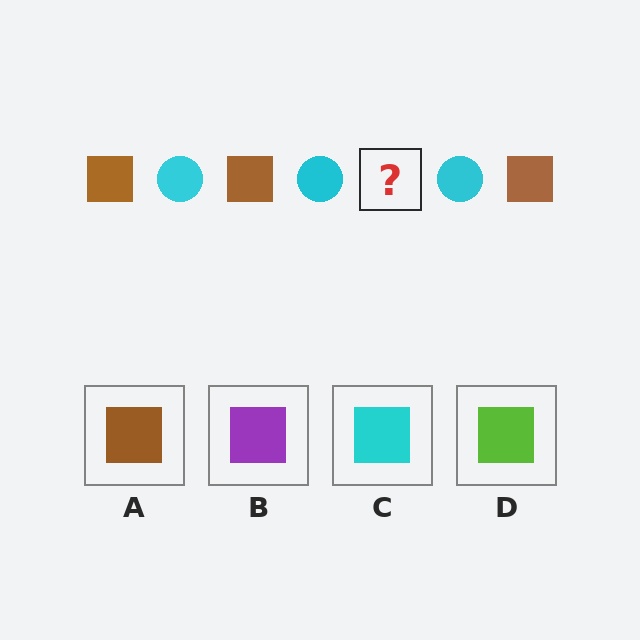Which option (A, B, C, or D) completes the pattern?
A.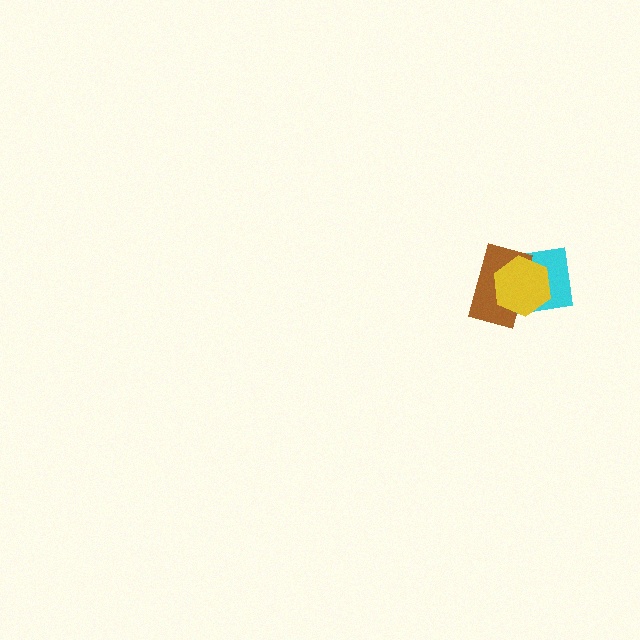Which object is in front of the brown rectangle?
The yellow hexagon is in front of the brown rectangle.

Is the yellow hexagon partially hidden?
No, no other shape covers it.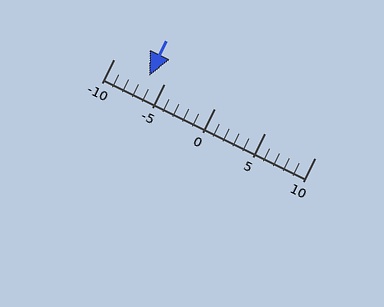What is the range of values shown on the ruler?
The ruler shows values from -10 to 10.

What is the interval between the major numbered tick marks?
The major tick marks are spaced 5 units apart.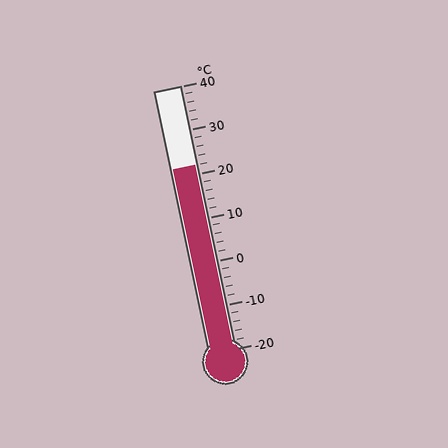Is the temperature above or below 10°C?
The temperature is above 10°C.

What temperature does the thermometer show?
The thermometer shows approximately 22°C.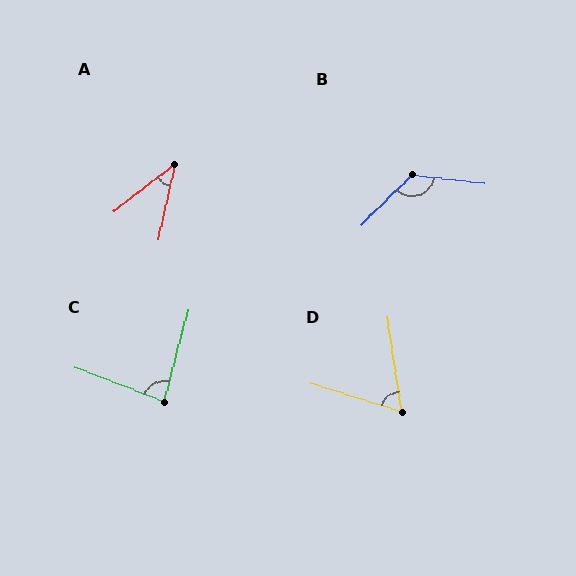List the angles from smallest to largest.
A (40°), D (64°), C (84°), B (129°).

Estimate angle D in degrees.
Approximately 64 degrees.